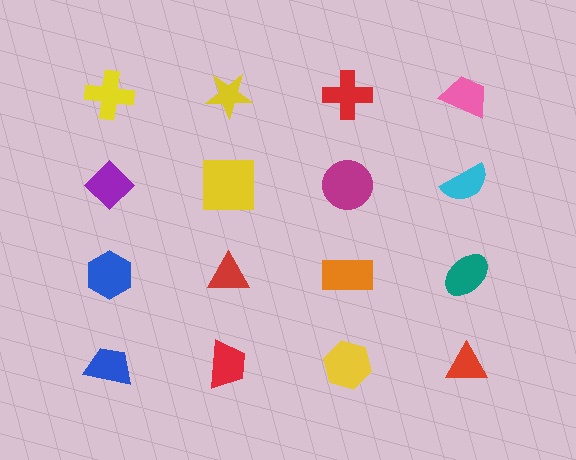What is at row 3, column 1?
A blue hexagon.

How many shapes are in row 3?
4 shapes.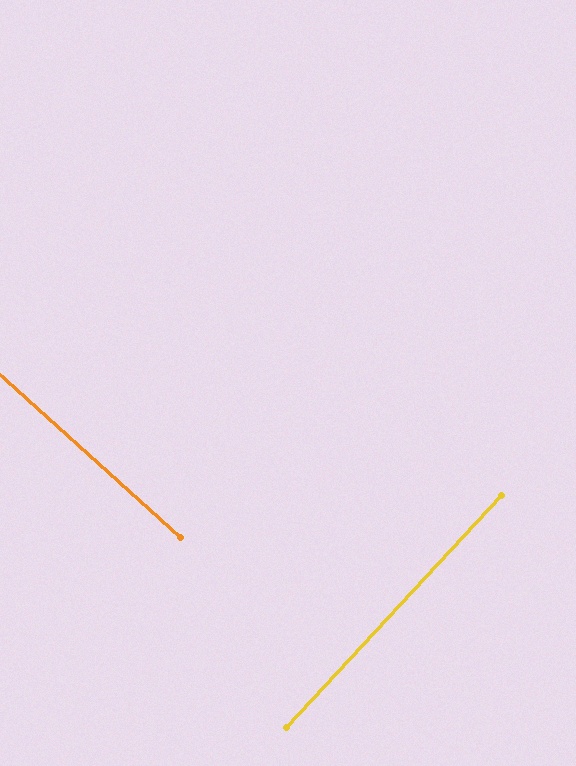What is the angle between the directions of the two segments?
Approximately 89 degrees.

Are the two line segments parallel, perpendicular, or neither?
Perpendicular — they meet at approximately 89°.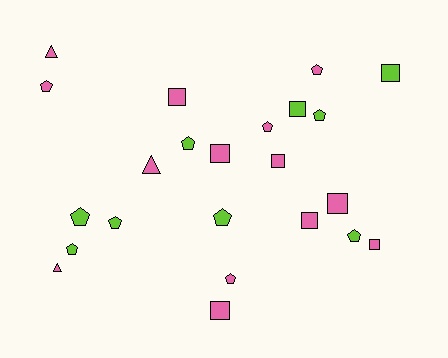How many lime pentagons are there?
There are 7 lime pentagons.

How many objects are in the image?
There are 23 objects.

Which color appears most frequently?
Pink, with 14 objects.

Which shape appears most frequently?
Pentagon, with 11 objects.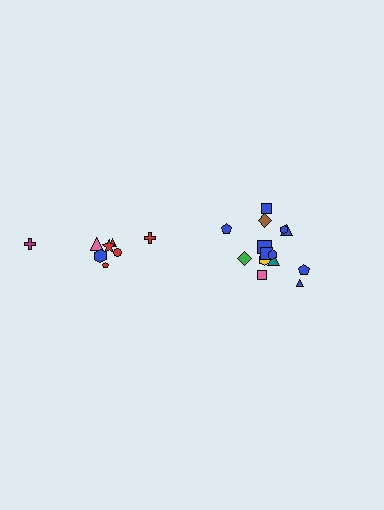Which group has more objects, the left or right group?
The right group.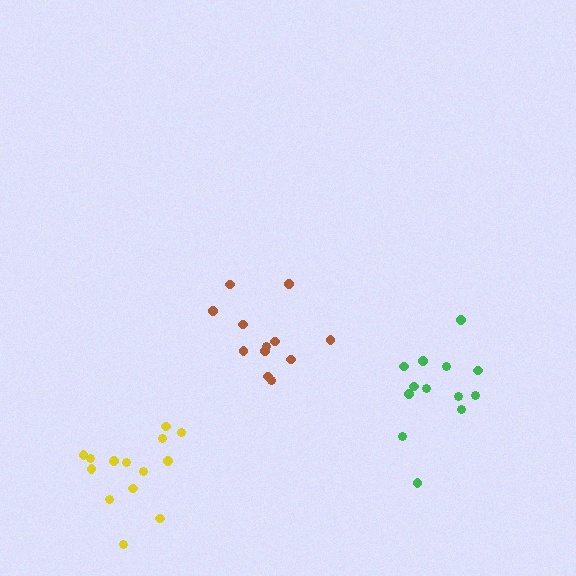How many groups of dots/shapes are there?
There are 3 groups.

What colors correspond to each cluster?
The clusters are colored: brown, yellow, green.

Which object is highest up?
The brown cluster is topmost.